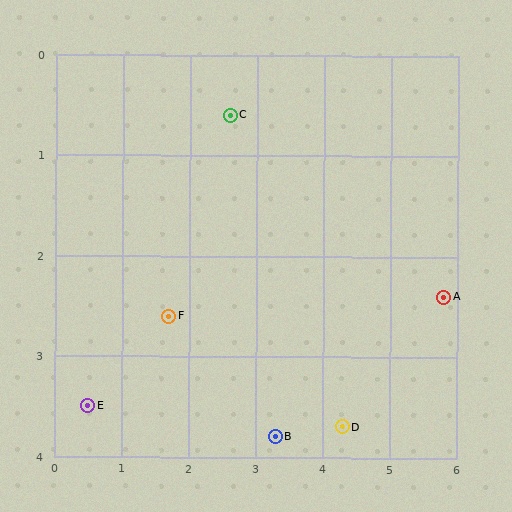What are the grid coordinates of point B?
Point B is at approximately (3.3, 3.8).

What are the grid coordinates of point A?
Point A is at approximately (5.8, 2.4).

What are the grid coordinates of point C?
Point C is at approximately (2.6, 0.6).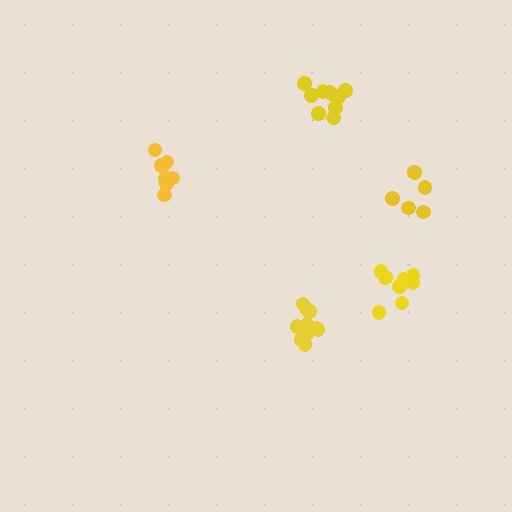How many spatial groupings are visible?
There are 5 spatial groupings.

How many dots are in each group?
Group 1: 11 dots, Group 2: 8 dots, Group 3: 8 dots, Group 4: 11 dots, Group 5: 5 dots (43 total).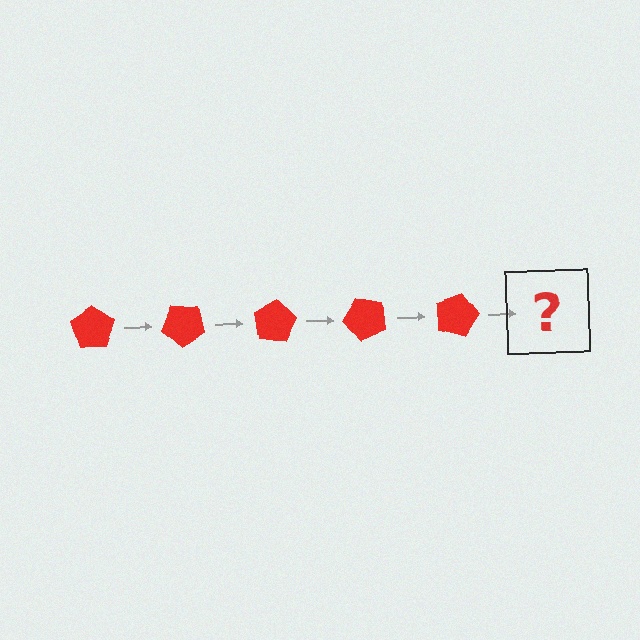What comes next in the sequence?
The next element should be a red pentagon rotated 200 degrees.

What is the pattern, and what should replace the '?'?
The pattern is that the pentagon rotates 40 degrees each step. The '?' should be a red pentagon rotated 200 degrees.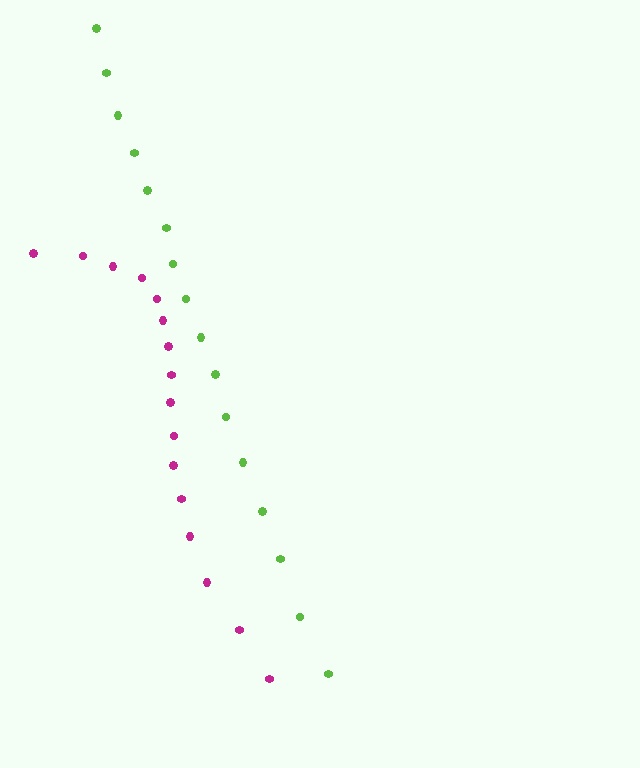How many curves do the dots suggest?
There are 2 distinct paths.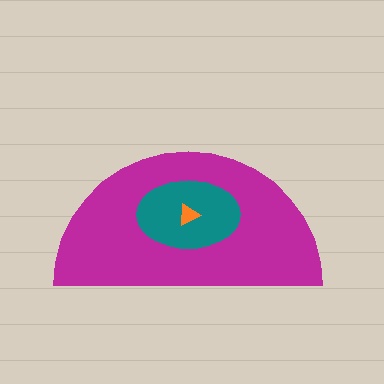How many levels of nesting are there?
3.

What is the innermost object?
The orange triangle.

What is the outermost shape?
The magenta semicircle.